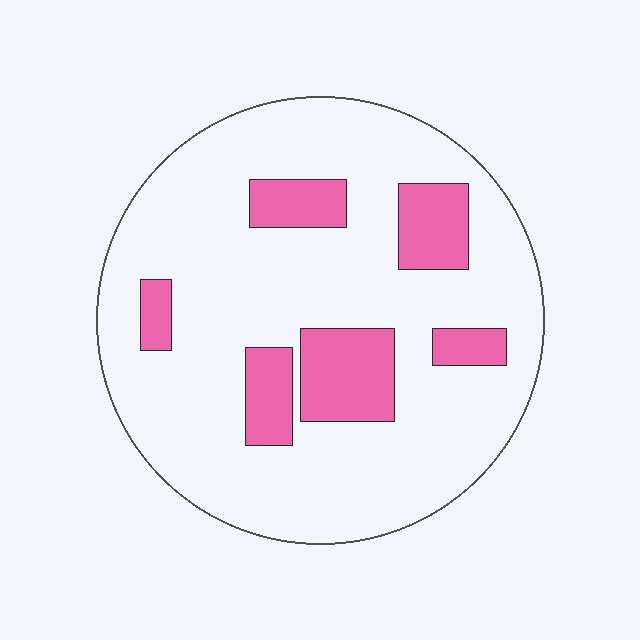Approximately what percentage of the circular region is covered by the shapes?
Approximately 20%.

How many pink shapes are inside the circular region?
6.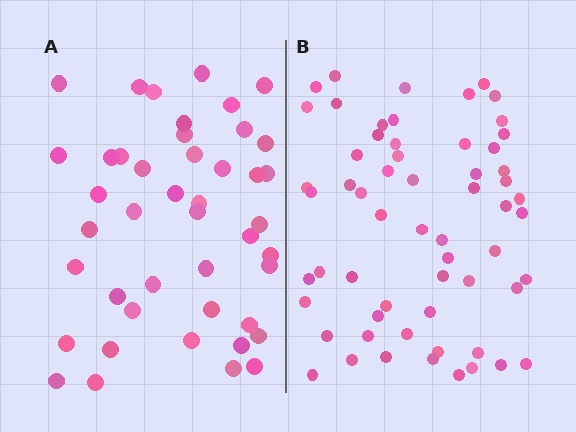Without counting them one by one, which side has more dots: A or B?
Region B (the right region) has more dots.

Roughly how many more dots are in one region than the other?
Region B has approximately 15 more dots than region A.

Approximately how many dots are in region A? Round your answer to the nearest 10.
About 40 dots. (The exact count is 44, which rounds to 40.)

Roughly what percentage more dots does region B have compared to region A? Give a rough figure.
About 35% more.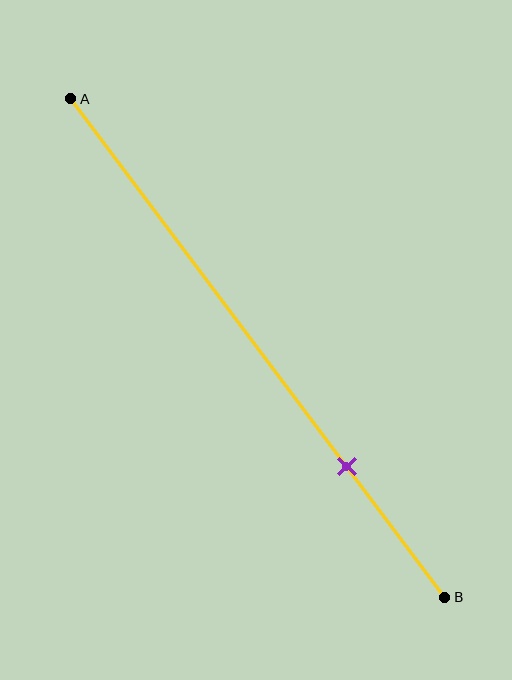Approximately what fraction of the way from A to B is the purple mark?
The purple mark is approximately 75% of the way from A to B.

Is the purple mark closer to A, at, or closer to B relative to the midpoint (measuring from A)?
The purple mark is closer to point B than the midpoint of segment AB.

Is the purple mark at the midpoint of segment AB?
No, the mark is at about 75% from A, not at the 50% midpoint.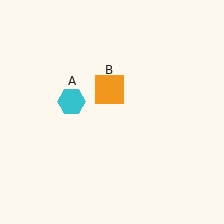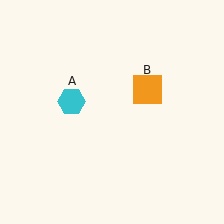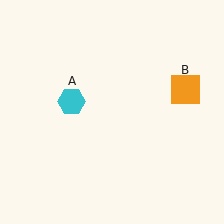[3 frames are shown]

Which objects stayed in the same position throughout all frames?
Cyan hexagon (object A) remained stationary.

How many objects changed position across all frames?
1 object changed position: orange square (object B).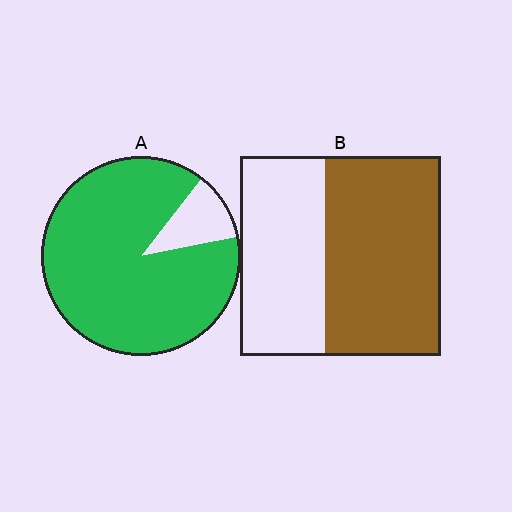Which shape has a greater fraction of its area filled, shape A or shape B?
Shape A.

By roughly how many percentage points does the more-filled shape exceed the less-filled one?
By roughly 30 percentage points (A over B).